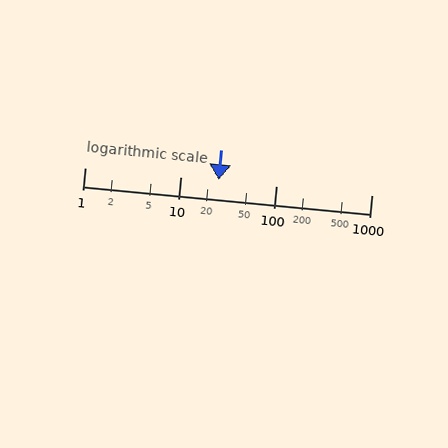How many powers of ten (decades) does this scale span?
The scale spans 3 decades, from 1 to 1000.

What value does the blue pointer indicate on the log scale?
The pointer indicates approximately 25.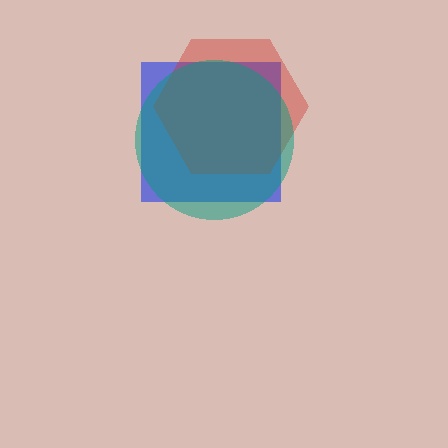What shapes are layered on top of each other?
The layered shapes are: a blue square, a red hexagon, a teal circle.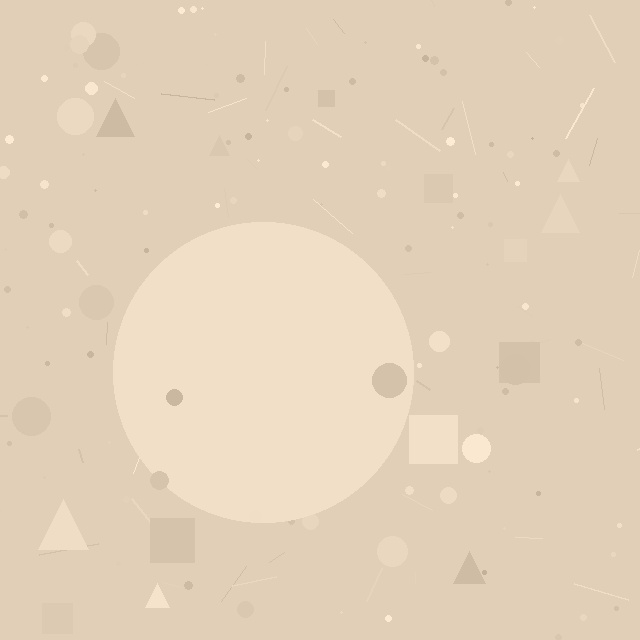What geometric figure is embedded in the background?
A circle is embedded in the background.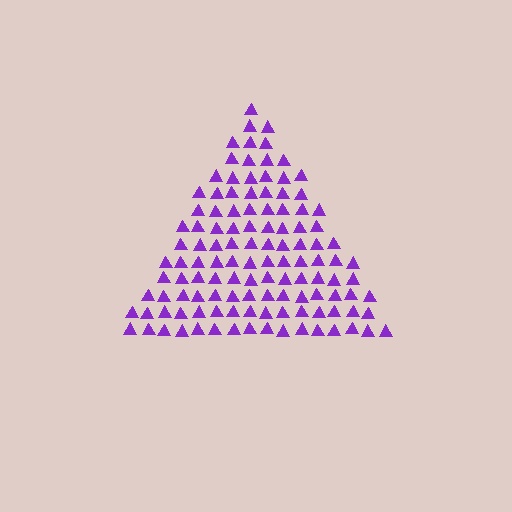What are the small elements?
The small elements are triangles.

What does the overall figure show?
The overall figure shows a triangle.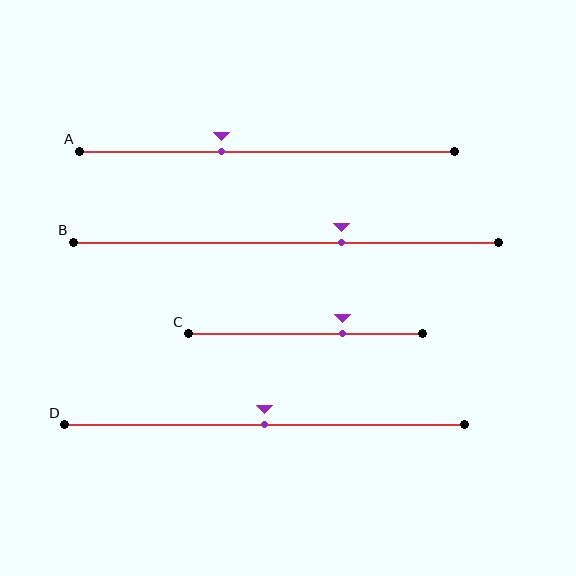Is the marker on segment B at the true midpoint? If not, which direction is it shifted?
No, the marker on segment B is shifted to the right by about 13% of the segment length.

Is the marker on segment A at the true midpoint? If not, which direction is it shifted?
No, the marker on segment A is shifted to the left by about 12% of the segment length.